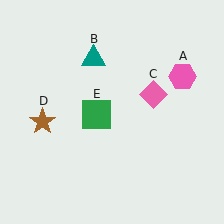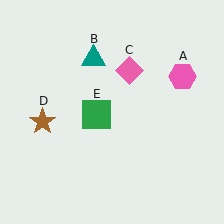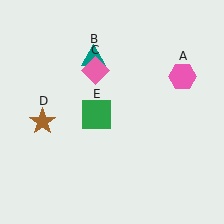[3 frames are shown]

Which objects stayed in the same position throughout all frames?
Pink hexagon (object A) and teal triangle (object B) and brown star (object D) and green square (object E) remained stationary.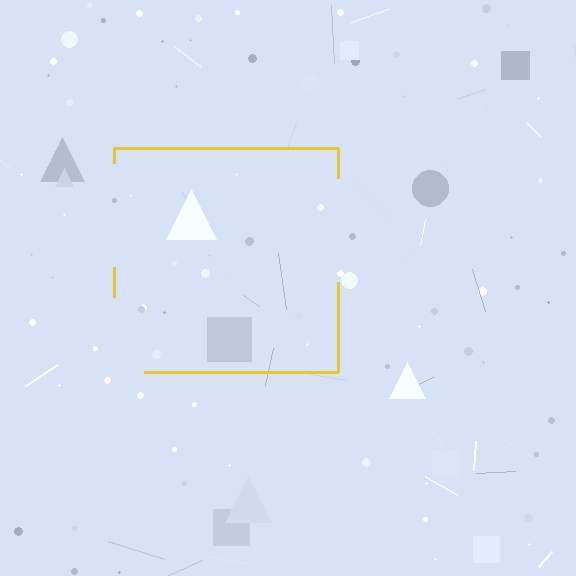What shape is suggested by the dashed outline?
The dashed outline suggests a square.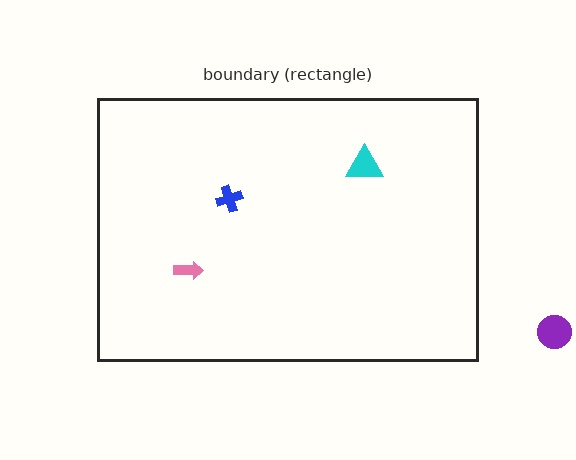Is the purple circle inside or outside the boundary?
Outside.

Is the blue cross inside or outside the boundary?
Inside.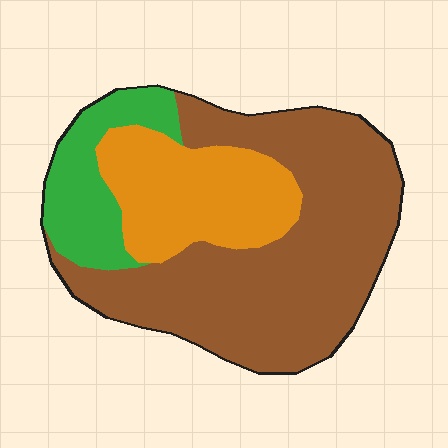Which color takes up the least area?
Green, at roughly 15%.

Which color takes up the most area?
Brown, at roughly 60%.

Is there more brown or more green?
Brown.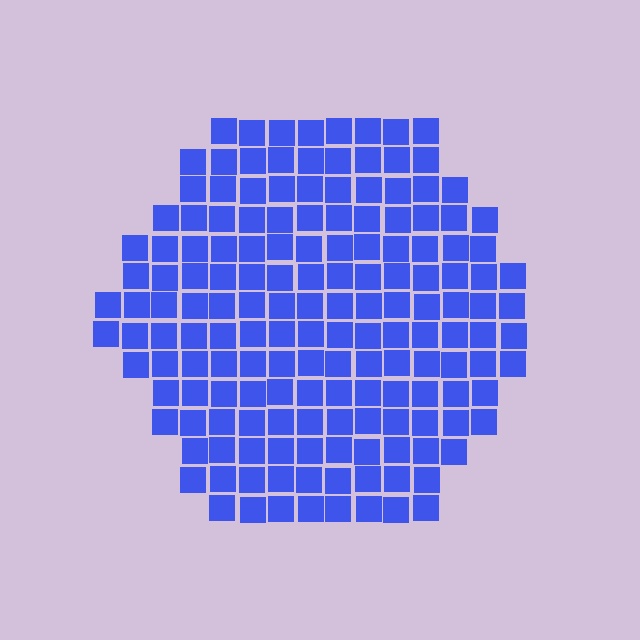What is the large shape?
The large shape is a hexagon.